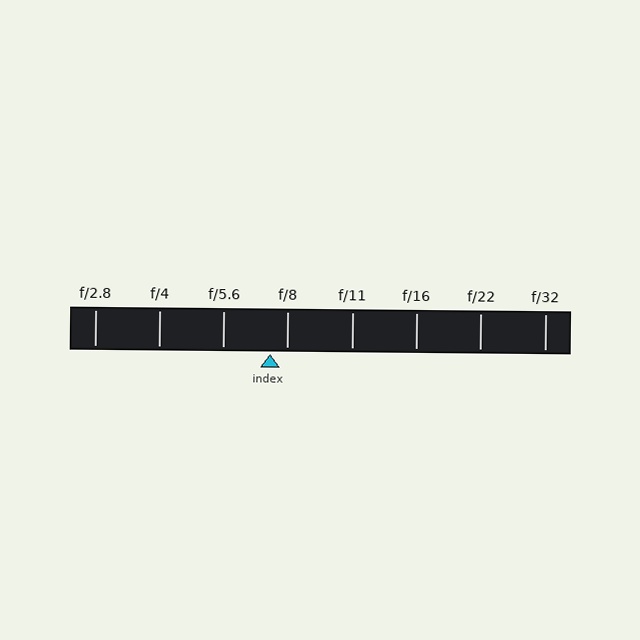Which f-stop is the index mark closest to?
The index mark is closest to f/8.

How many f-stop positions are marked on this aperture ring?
There are 8 f-stop positions marked.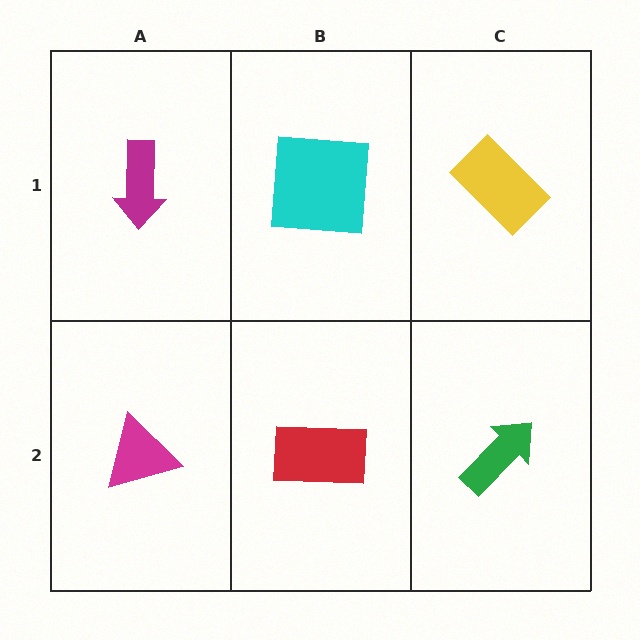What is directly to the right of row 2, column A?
A red rectangle.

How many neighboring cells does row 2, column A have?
2.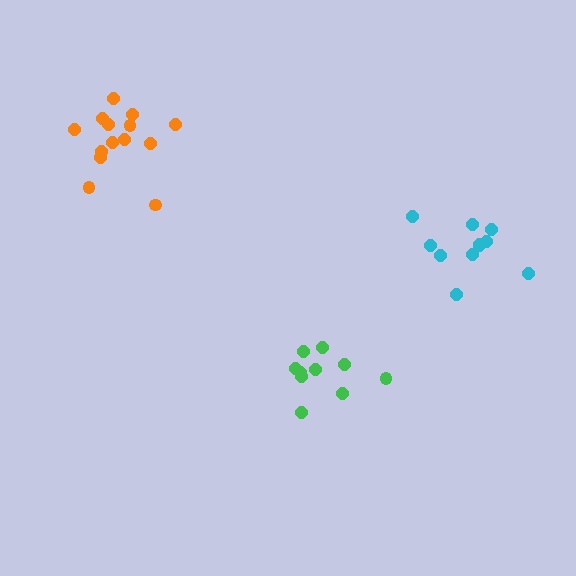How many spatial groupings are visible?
There are 3 spatial groupings.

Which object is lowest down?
The green cluster is bottommost.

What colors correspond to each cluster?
The clusters are colored: orange, green, cyan.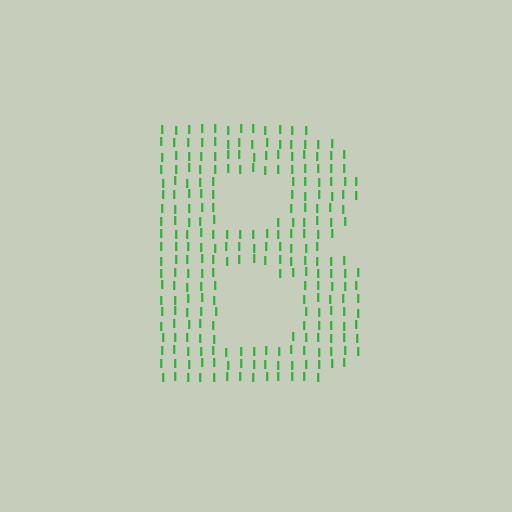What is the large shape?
The large shape is the letter B.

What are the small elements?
The small elements are letter I's.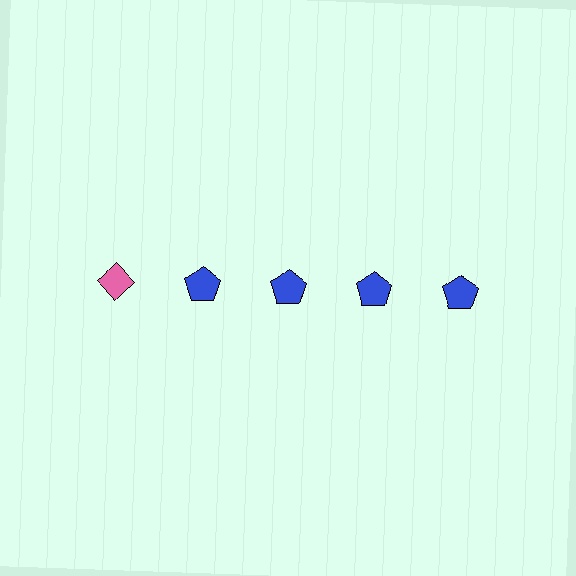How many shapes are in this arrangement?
There are 5 shapes arranged in a grid pattern.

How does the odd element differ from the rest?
It differs in both color (pink instead of blue) and shape (diamond instead of pentagon).